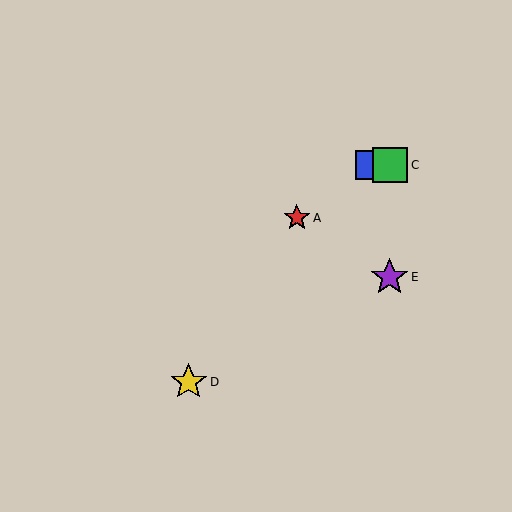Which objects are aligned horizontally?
Objects B, C are aligned horizontally.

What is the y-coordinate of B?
Object B is at y≈165.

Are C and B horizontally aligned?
Yes, both are at y≈165.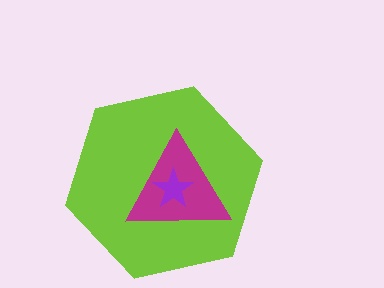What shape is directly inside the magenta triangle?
The purple star.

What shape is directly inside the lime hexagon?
The magenta triangle.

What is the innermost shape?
The purple star.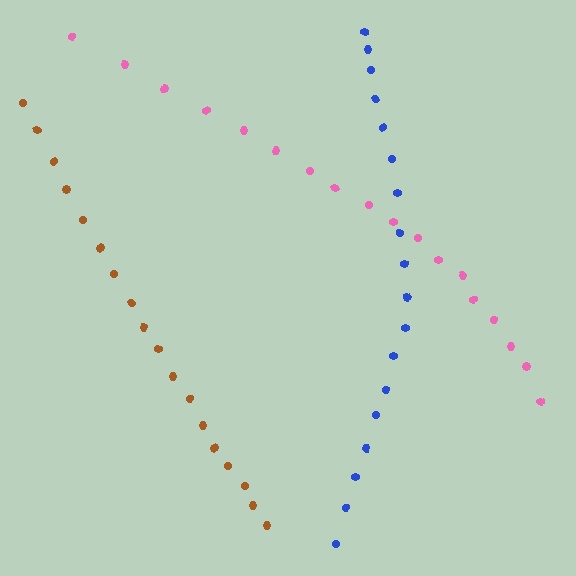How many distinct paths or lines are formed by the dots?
There are 3 distinct paths.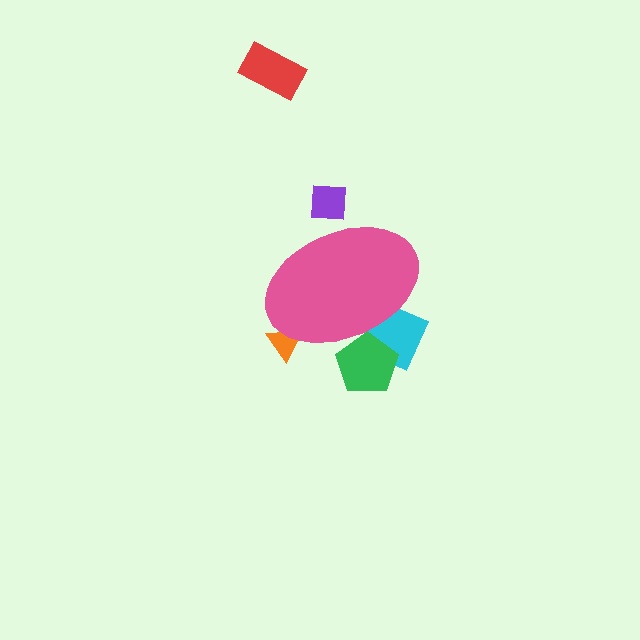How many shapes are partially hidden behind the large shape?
4 shapes are partially hidden.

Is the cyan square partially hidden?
Yes, the cyan square is partially hidden behind the pink ellipse.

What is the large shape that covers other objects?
A pink ellipse.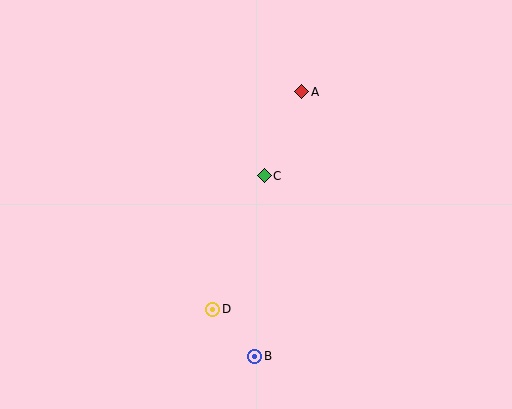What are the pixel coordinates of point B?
Point B is at (255, 356).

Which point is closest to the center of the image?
Point C at (264, 176) is closest to the center.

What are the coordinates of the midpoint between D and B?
The midpoint between D and B is at (234, 333).